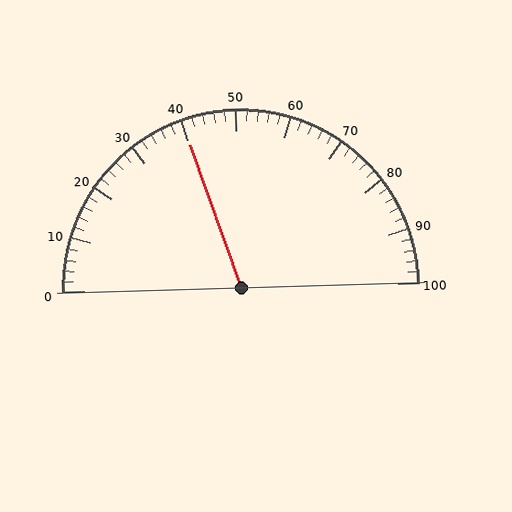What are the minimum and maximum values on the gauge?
The gauge ranges from 0 to 100.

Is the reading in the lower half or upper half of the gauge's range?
The reading is in the lower half of the range (0 to 100).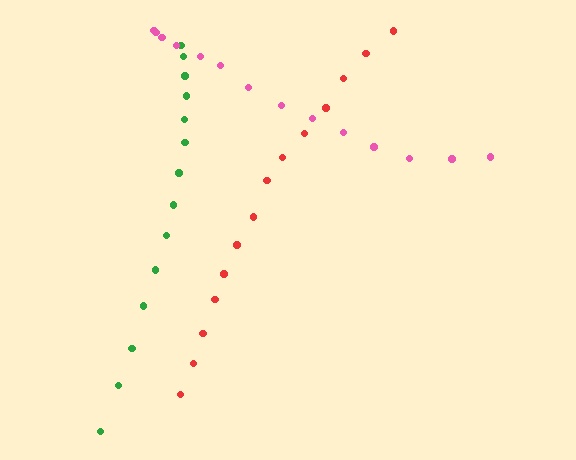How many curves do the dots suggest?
There are 3 distinct paths.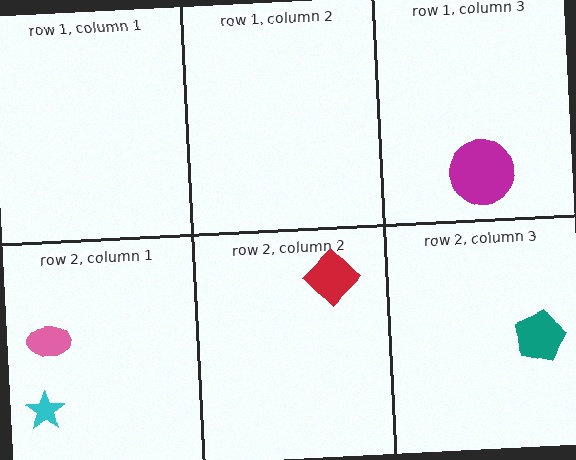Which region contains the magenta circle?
The row 1, column 3 region.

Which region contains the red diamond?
The row 2, column 2 region.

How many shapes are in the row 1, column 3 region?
1.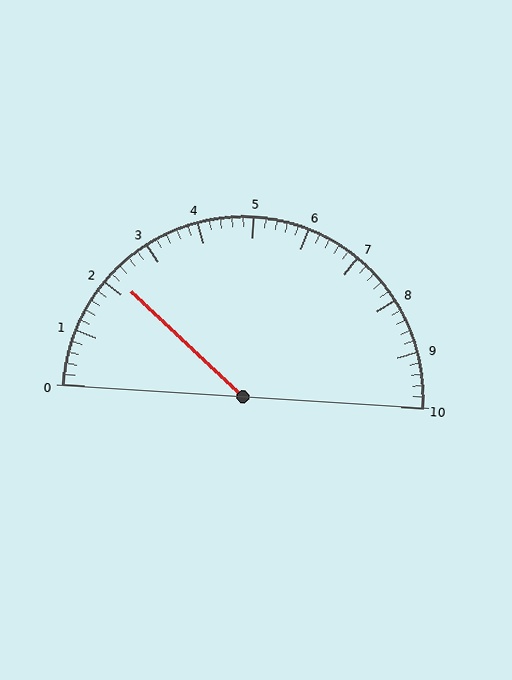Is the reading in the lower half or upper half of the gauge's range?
The reading is in the lower half of the range (0 to 10).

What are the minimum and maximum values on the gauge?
The gauge ranges from 0 to 10.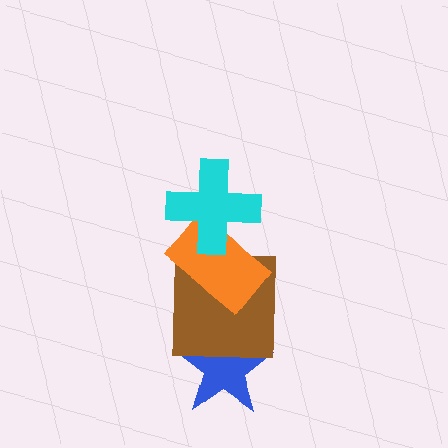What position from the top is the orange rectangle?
The orange rectangle is 2nd from the top.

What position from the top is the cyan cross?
The cyan cross is 1st from the top.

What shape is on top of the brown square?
The orange rectangle is on top of the brown square.